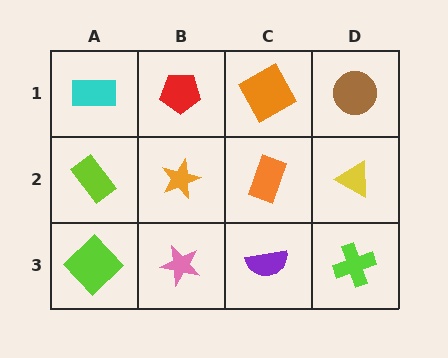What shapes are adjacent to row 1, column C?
An orange rectangle (row 2, column C), a red pentagon (row 1, column B), a brown circle (row 1, column D).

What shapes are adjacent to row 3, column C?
An orange rectangle (row 2, column C), a pink star (row 3, column B), a lime cross (row 3, column D).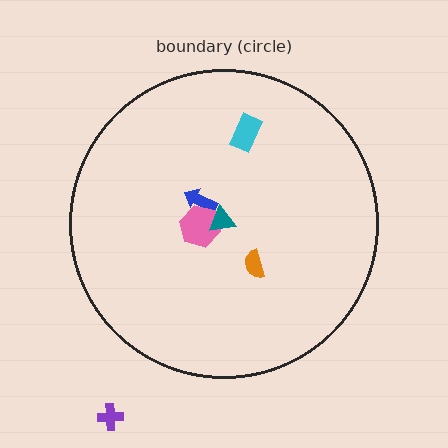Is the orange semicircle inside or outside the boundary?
Inside.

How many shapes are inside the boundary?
5 inside, 1 outside.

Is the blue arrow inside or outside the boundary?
Inside.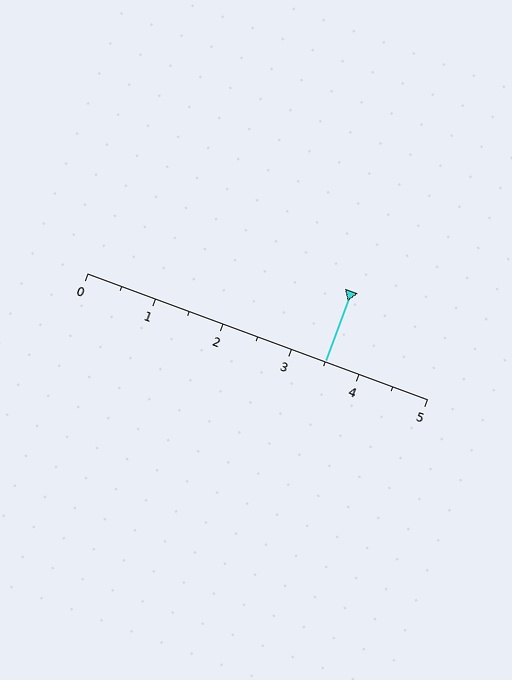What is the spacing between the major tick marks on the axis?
The major ticks are spaced 1 apart.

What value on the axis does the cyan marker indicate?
The marker indicates approximately 3.5.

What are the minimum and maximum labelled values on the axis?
The axis runs from 0 to 5.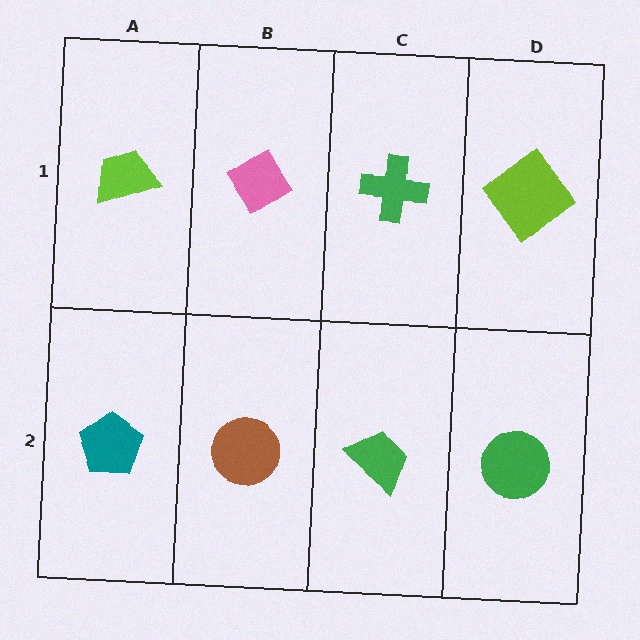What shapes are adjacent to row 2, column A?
A lime trapezoid (row 1, column A), a brown circle (row 2, column B).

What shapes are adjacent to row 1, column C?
A green trapezoid (row 2, column C), a pink diamond (row 1, column B), a lime diamond (row 1, column D).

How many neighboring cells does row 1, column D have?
2.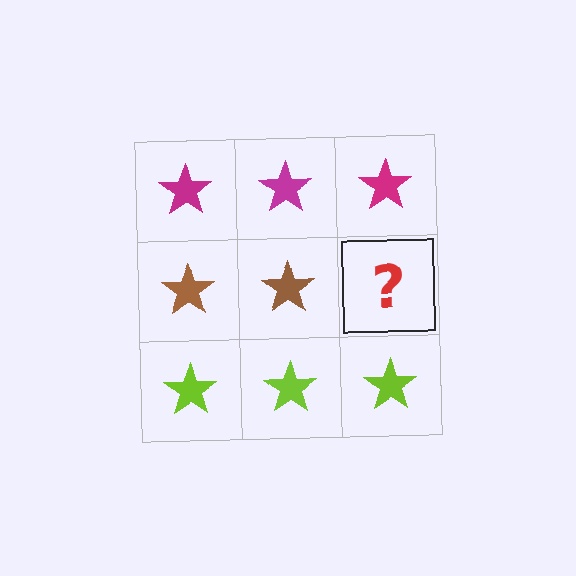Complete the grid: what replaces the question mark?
The question mark should be replaced with a brown star.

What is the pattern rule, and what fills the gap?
The rule is that each row has a consistent color. The gap should be filled with a brown star.